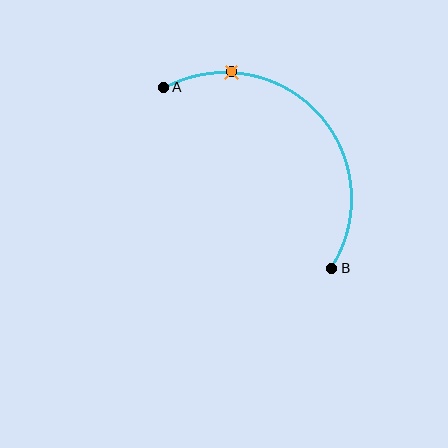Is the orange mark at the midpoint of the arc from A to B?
No. The orange mark lies on the arc but is closer to endpoint A. The arc midpoint would be at the point on the curve equidistant along the arc from both A and B.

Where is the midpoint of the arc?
The arc midpoint is the point on the curve farthest from the straight line joining A and B. It sits above and to the right of that line.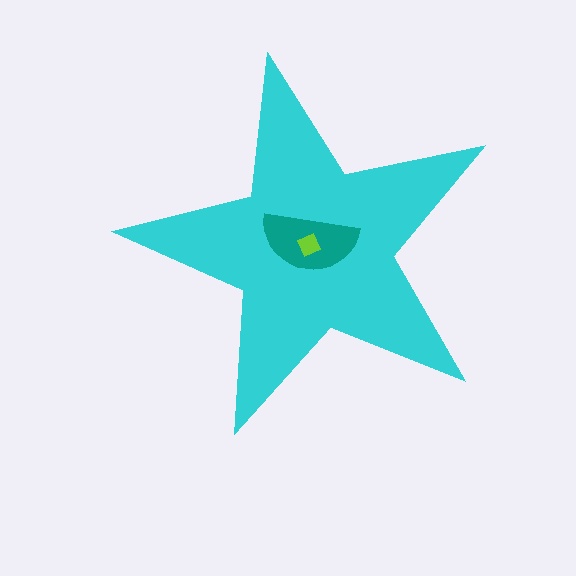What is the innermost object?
The lime diamond.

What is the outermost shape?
The cyan star.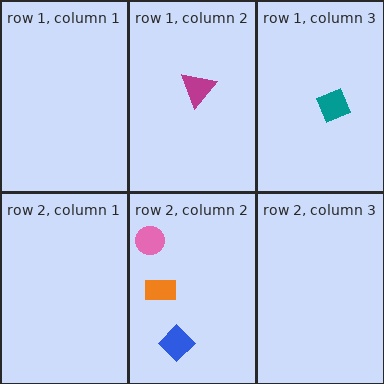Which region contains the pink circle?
The row 2, column 2 region.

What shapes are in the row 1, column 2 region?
The magenta triangle.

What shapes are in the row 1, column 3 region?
The teal square.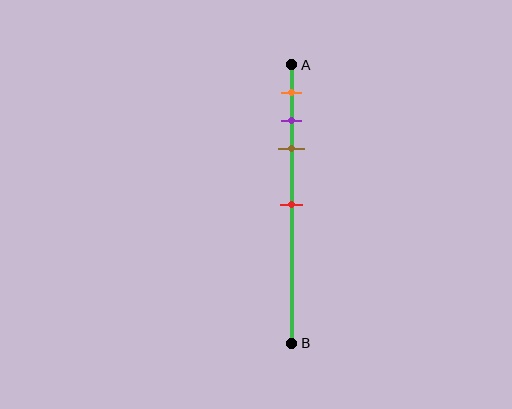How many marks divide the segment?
There are 4 marks dividing the segment.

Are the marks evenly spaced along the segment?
No, the marks are not evenly spaced.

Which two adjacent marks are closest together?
The purple and brown marks are the closest adjacent pair.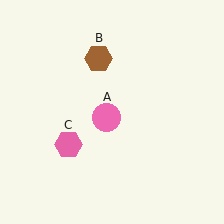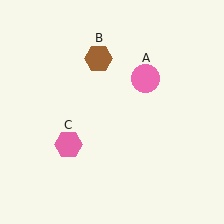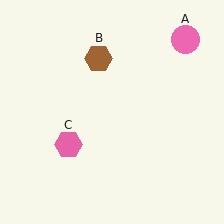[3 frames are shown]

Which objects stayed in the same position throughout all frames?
Brown hexagon (object B) and pink hexagon (object C) remained stationary.